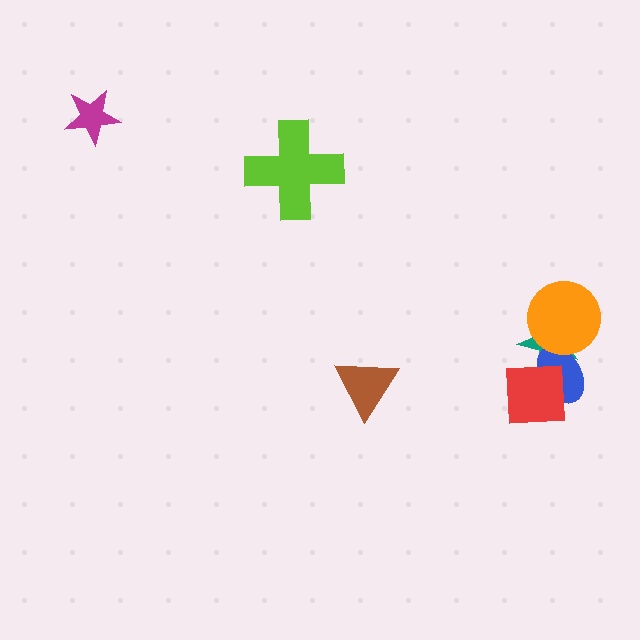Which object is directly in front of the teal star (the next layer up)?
The blue ellipse is directly in front of the teal star.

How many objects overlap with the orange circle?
2 objects overlap with the orange circle.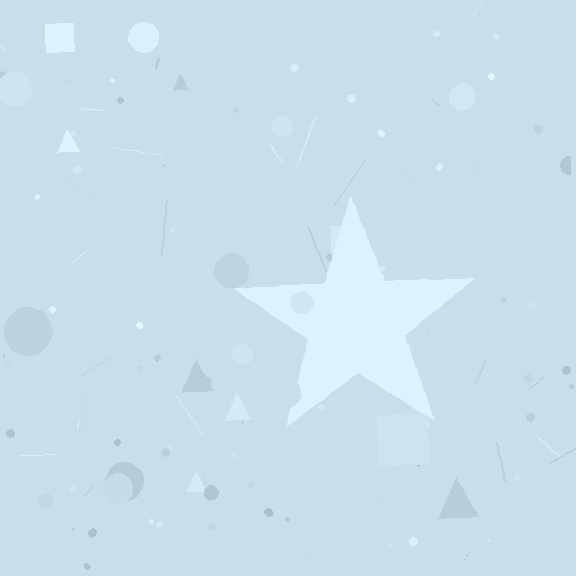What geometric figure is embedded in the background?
A star is embedded in the background.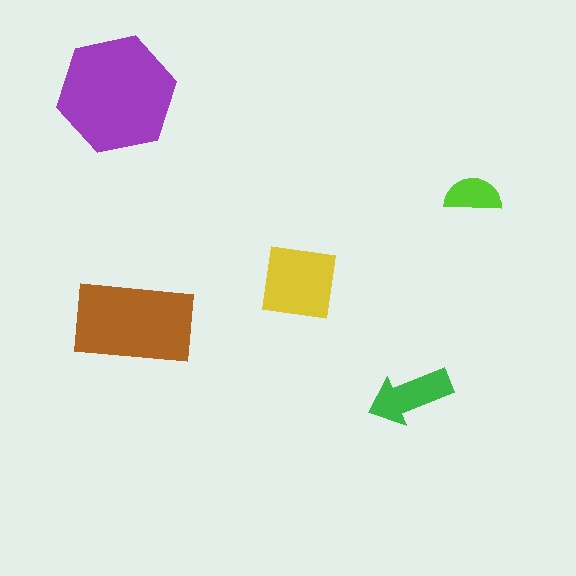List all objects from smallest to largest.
The lime semicircle, the green arrow, the yellow square, the brown rectangle, the purple hexagon.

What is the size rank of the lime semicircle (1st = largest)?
5th.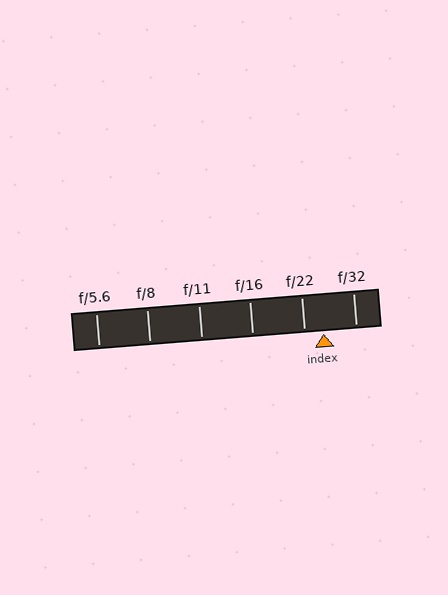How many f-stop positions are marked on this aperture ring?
There are 6 f-stop positions marked.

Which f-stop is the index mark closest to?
The index mark is closest to f/22.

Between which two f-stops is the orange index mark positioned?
The index mark is between f/22 and f/32.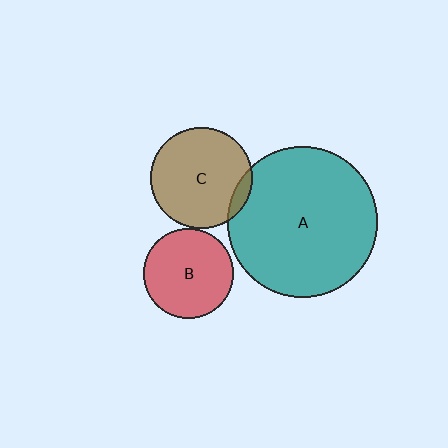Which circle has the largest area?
Circle A (teal).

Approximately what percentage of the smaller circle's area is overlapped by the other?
Approximately 10%.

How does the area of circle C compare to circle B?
Approximately 1.3 times.